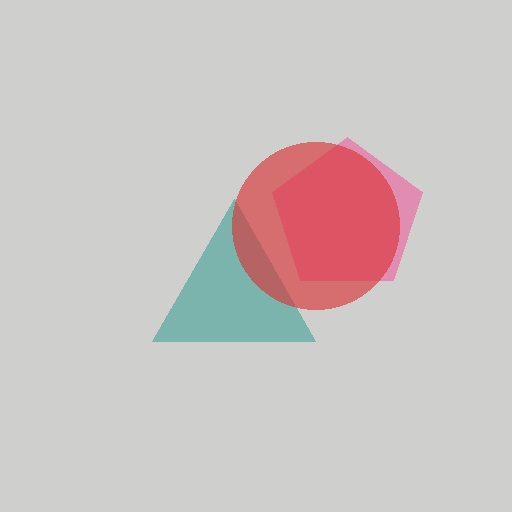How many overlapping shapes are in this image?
There are 3 overlapping shapes in the image.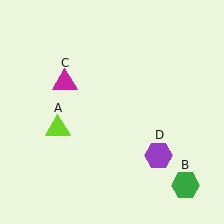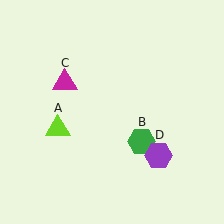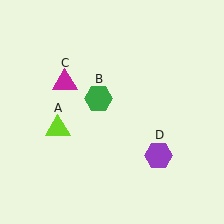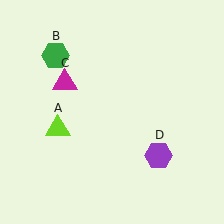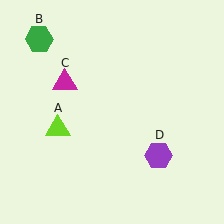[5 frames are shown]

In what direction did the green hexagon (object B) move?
The green hexagon (object B) moved up and to the left.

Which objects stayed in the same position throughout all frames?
Lime triangle (object A) and magenta triangle (object C) and purple hexagon (object D) remained stationary.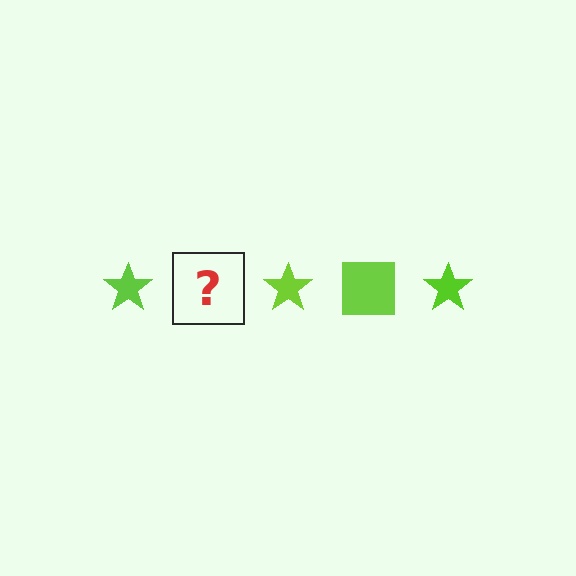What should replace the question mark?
The question mark should be replaced with a lime square.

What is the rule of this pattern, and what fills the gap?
The rule is that the pattern cycles through star, square shapes in lime. The gap should be filled with a lime square.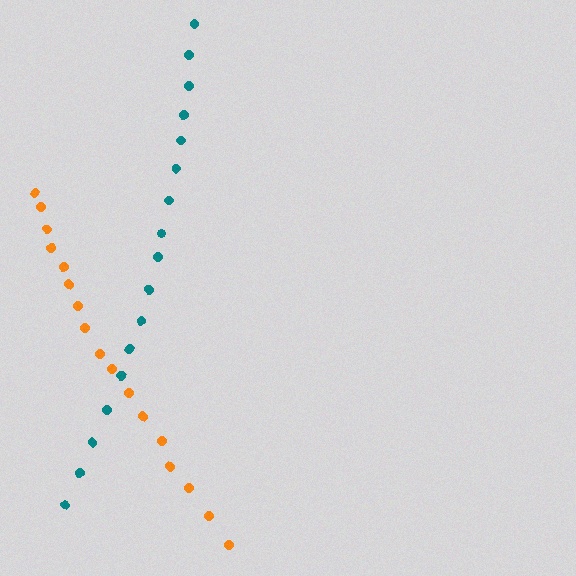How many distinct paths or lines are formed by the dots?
There are 2 distinct paths.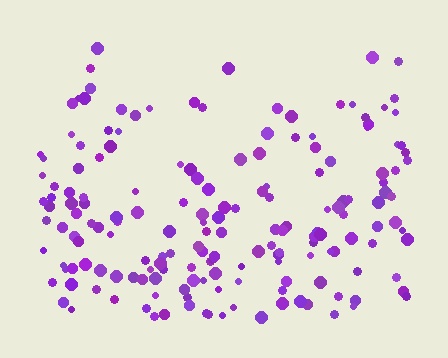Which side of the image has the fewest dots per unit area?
The top.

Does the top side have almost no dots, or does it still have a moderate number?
Still a moderate number, just noticeably fewer than the bottom.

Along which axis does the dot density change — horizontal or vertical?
Vertical.